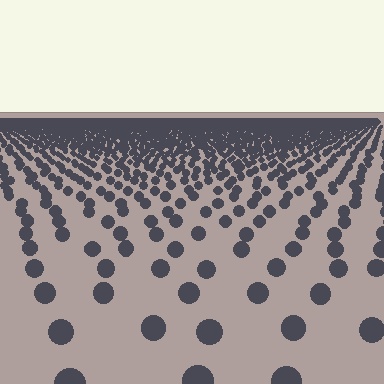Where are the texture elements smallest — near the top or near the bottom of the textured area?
Near the top.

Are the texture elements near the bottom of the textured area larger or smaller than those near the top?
Larger. Near the bottom, elements are closer to the viewer and appear at a bigger on-screen size.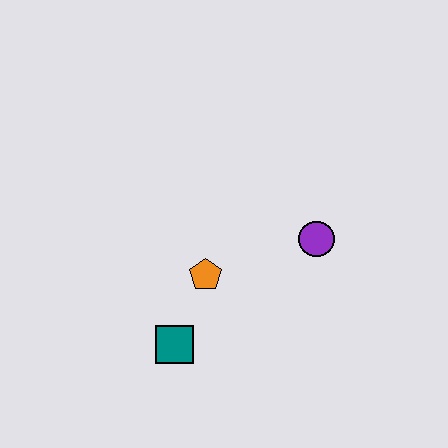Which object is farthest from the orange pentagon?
The purple circle is farthest from the orange pentagon.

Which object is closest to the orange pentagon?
The teal square is closest to the orange pentagon.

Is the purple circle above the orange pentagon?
Yes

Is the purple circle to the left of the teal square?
No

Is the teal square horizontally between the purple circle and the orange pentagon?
No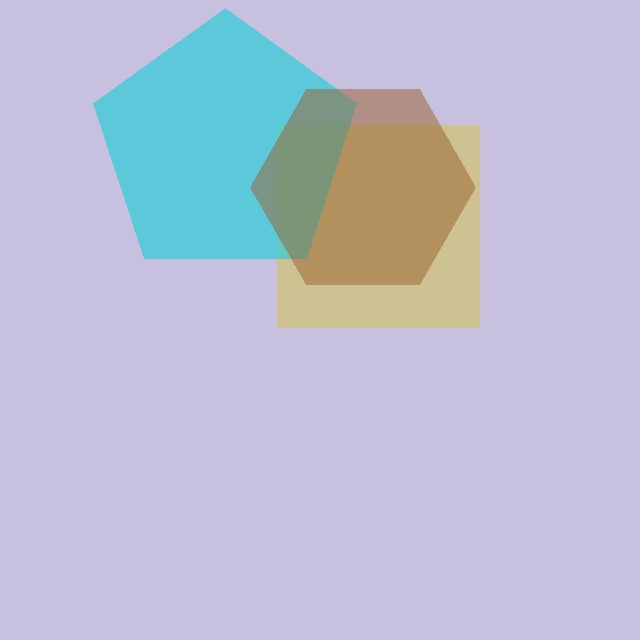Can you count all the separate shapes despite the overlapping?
Yes, there are 3 separate shapes.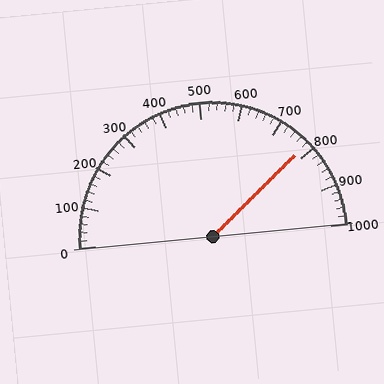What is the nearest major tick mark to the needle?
The nearest major tick mark is 800.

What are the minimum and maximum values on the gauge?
The gauge ranges from 0 to 1000.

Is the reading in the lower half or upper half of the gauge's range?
The reading is in the upper half of the range (0 to 1000).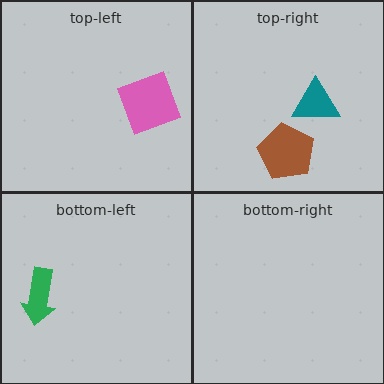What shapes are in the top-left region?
The pink square.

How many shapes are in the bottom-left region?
1.